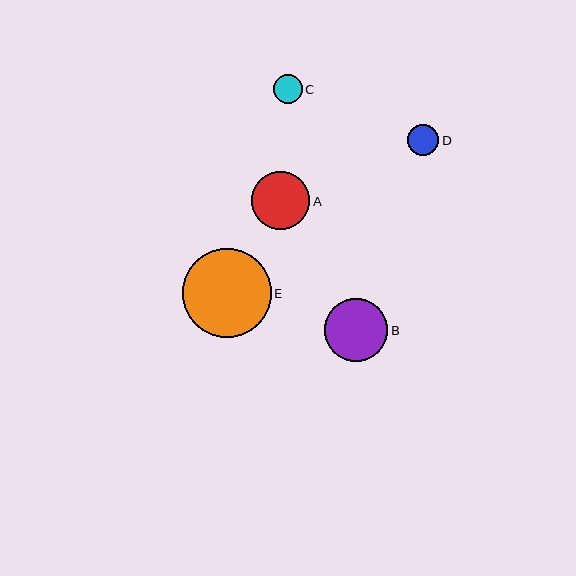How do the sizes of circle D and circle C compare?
Circle D and circle C are approximately the same size.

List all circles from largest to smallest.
From largest to smallest: E, B, A, D, C.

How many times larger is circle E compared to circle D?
Circle E is approximately 2.8 times the size of circle D.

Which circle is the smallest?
Circle C is the smallest with a size of approximately 29 pixels.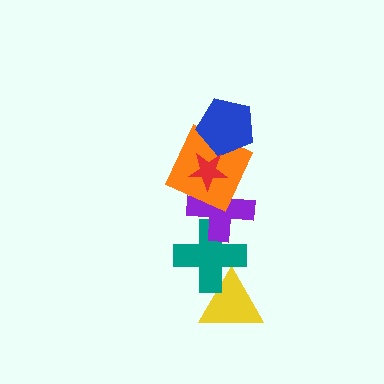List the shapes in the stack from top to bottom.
From top to bottom: the red star, the blue pentagon, the orange square, the purple cross, the teal cross, the yellow triangle.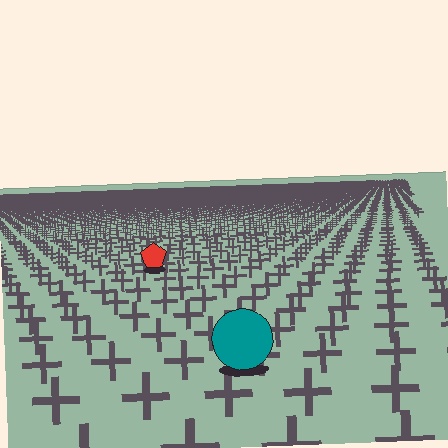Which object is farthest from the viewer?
The red pentagon is farthest from the viewer. It appears smaller and the ground texture around it is denser.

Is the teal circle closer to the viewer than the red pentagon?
Yes. The teal circle is closer — you can tell from the texture gradient: the ground texture is coarser near it.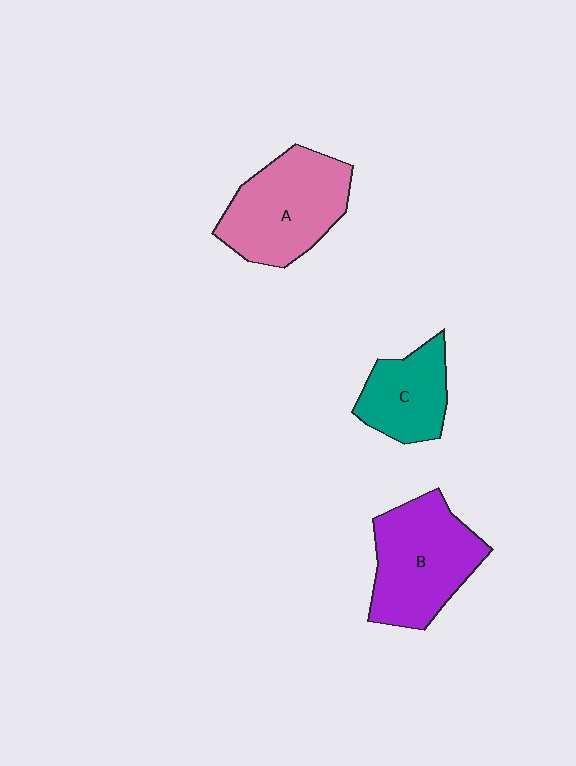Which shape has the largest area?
Shape B (purple).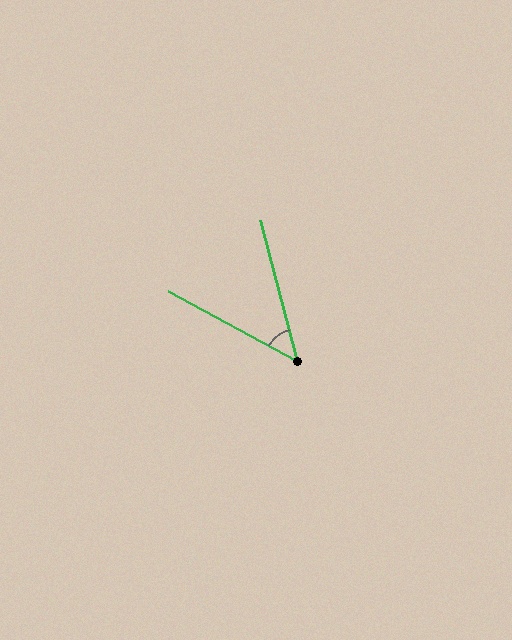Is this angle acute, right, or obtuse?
It is acute.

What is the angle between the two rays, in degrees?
Approximately 47 degrees.